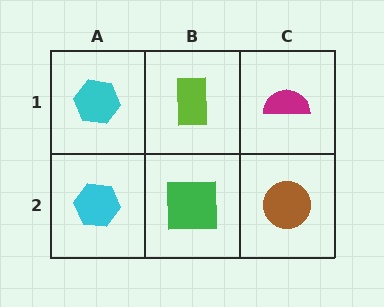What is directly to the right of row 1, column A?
A lime rectangle.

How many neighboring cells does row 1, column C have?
2.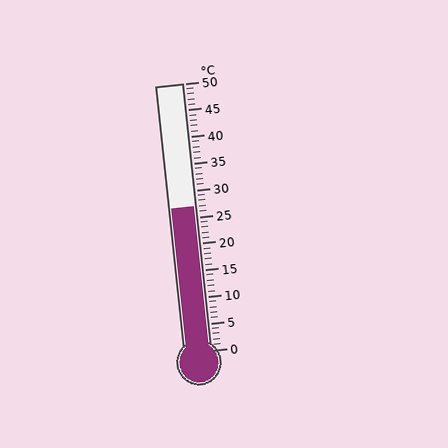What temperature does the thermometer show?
The thermometer shows approximately 27°C.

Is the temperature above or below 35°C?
The temperature is below 35°C.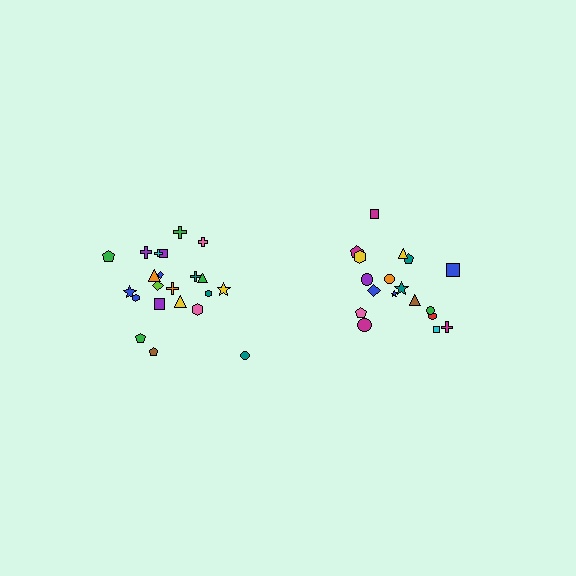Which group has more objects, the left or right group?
The left group.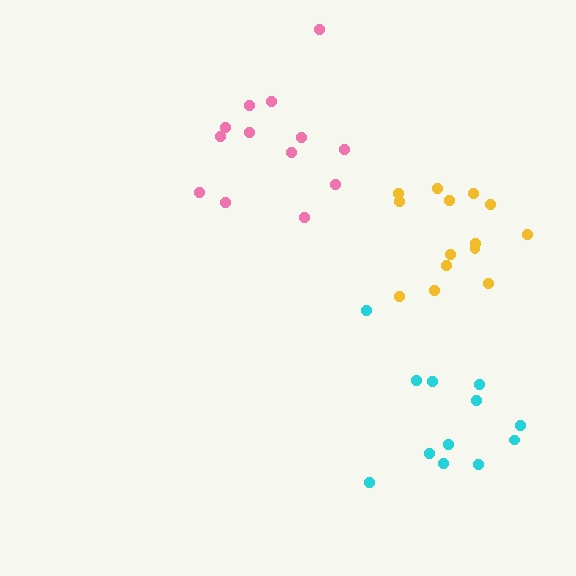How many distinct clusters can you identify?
There are 3 distinct clusters.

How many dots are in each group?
Group 1: 12 dots, Group 2: 14 dots, Group 3: 13 dots (39 total).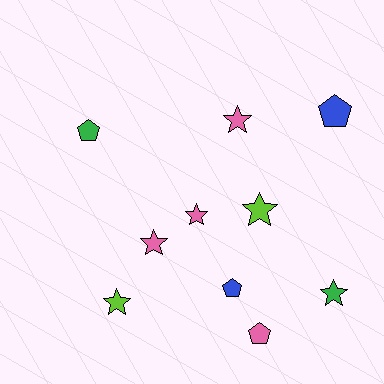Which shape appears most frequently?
Star, with 6 objects.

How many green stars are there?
There is 1 green star.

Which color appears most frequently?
Pink, with 4 objects.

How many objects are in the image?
There are 10 objects.